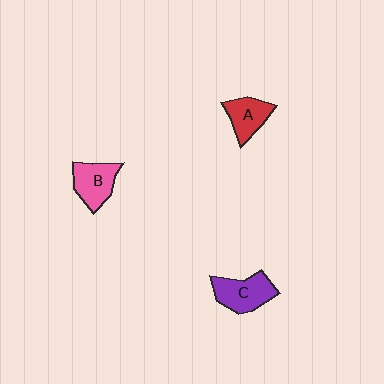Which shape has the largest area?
Shape C (purple).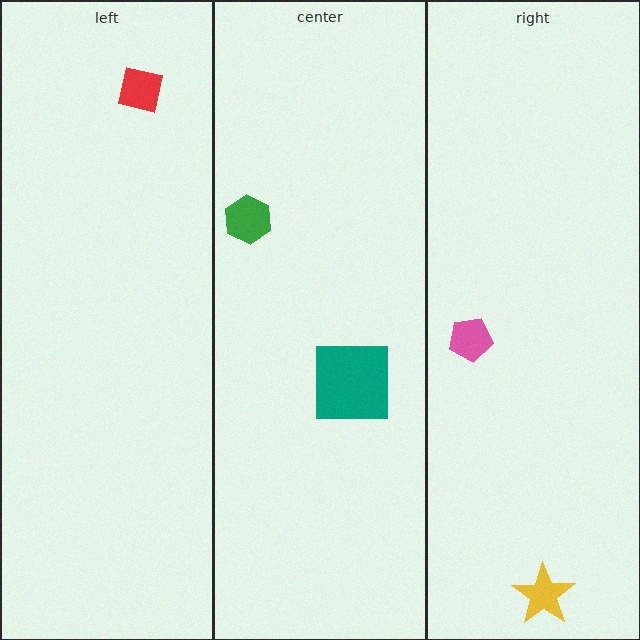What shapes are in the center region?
The green hexagon, the teal square.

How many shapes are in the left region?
1.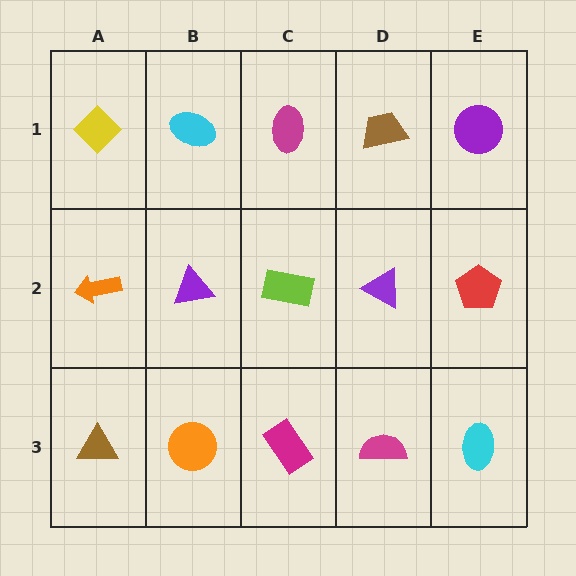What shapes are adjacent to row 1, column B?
A purple triangle (row 2, column B), a yellow diamond (row 1, column A), a magenta ellipse (row 1, column C).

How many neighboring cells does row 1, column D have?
3.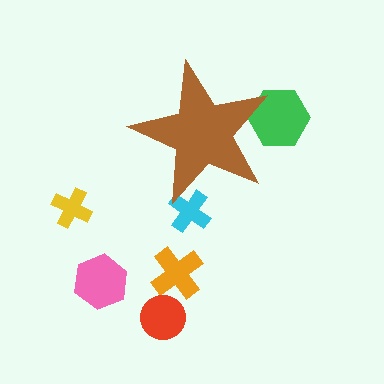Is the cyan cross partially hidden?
Yes, the cyan cross is partially hidden behind the brown star.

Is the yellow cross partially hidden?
No, the yellow cross is fully visible.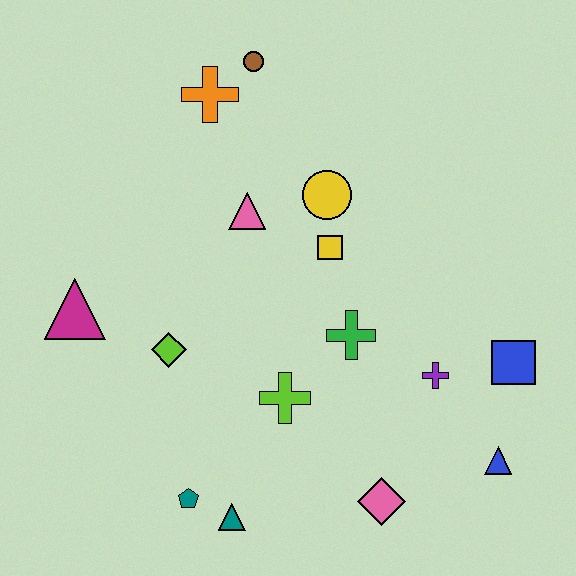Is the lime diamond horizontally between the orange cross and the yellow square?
No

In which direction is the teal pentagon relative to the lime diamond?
The teal pentagon is below the lime diamond.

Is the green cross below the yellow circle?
Yes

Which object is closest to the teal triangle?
The teal pentagon is closest to the teal triangle.